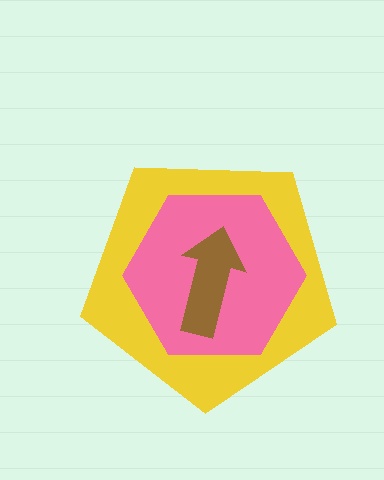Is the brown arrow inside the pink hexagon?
Yes.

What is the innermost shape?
The brown arrow.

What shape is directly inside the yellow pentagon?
The pink hexagon.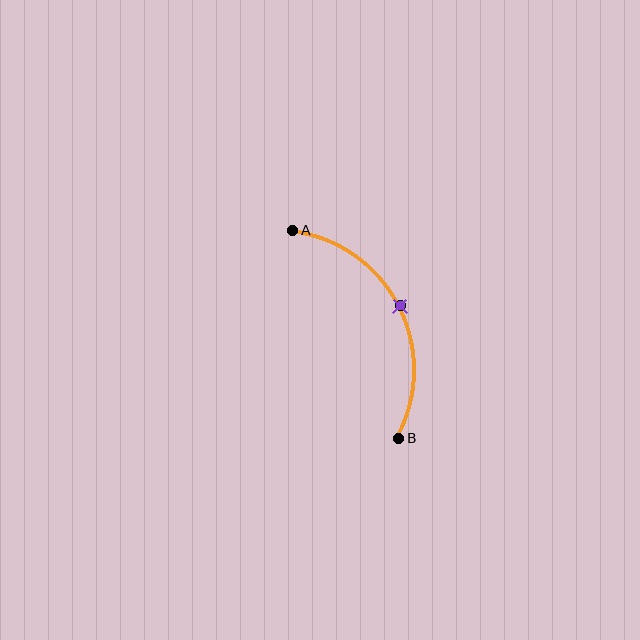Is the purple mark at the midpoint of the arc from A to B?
Yes. The purple mark lies on the arc at equal arc-length from both A and B — it is the arc midpoint.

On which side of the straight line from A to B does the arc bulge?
The arc bulges to the right of the straight line connecting A and B.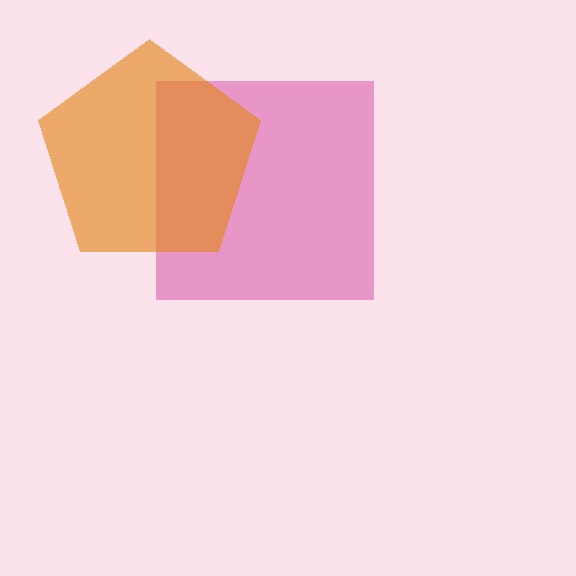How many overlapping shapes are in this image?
There are 2 overlapping shapes in the image.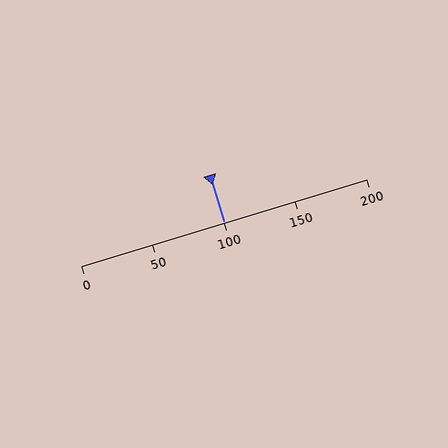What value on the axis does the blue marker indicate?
The marker indicates approximately 100.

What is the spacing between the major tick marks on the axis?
The major ticks are spaced 50 apart.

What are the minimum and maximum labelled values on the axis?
The axis runs from 0 to 200.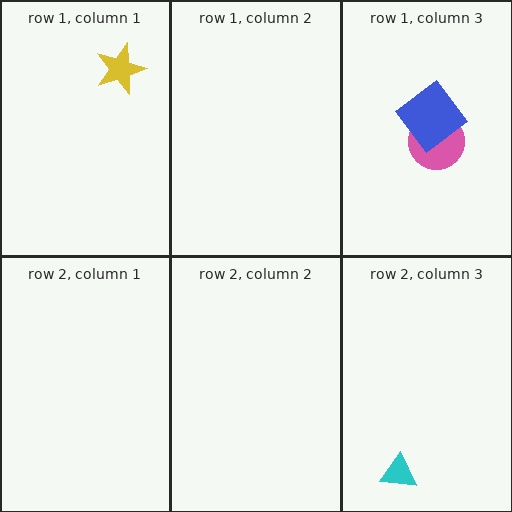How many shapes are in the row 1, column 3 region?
2.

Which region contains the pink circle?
The row 1, column 3 region.